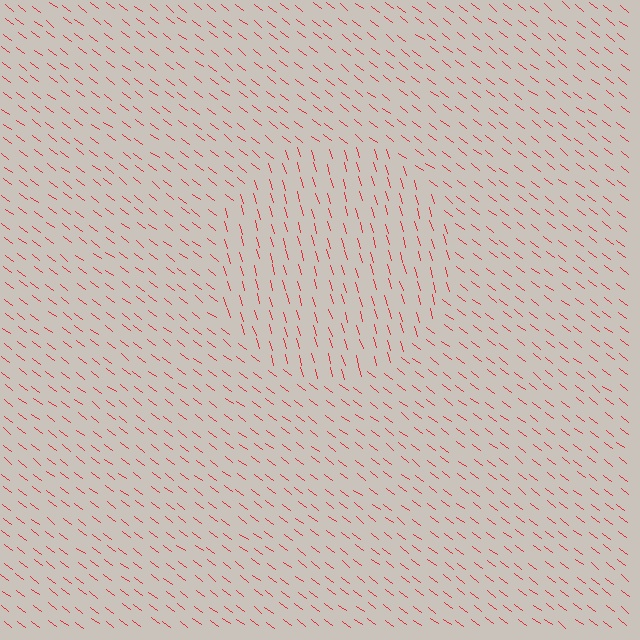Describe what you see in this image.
The image is filled with small red line segments. A circle region in the image has lines oriented differently from the surrounding lines, creating a visible texture boundary.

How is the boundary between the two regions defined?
The boundary is defined purely by a change in line orientation (approximately 36 degrees difference). All lines are the same color and thickness.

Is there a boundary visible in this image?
Yes, there is a texture boundary formed by a change in line orientation.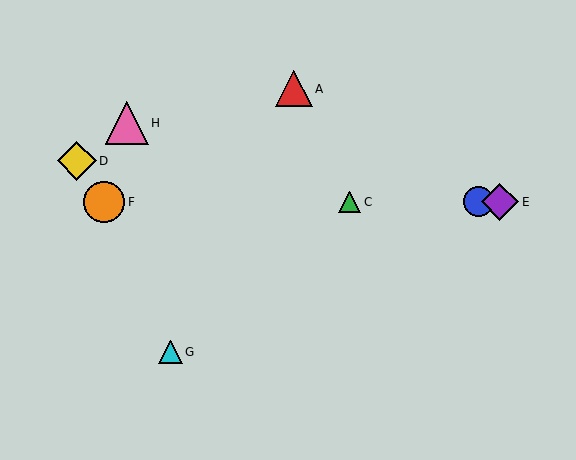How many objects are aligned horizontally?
4 objects (B, C, E, F) are aligned horizontally.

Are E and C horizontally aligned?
Yes, both are at y≈202.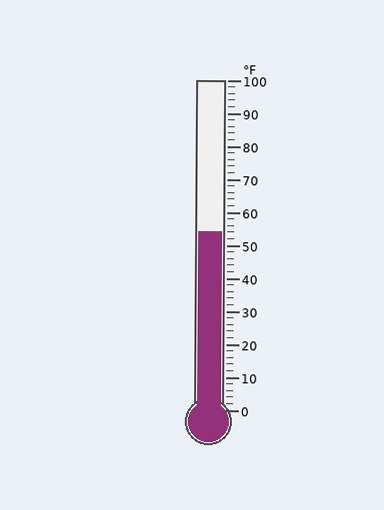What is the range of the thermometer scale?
The thermometer scale ranges from 0°F to 100°F.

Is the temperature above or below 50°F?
The temperature is above 50°F.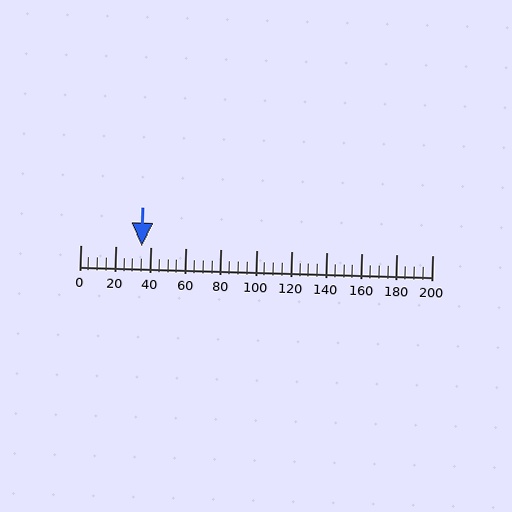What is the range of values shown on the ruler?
The ruler shows values from 0 to 200.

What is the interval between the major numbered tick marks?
The major tick marks are spaced 20 units apart.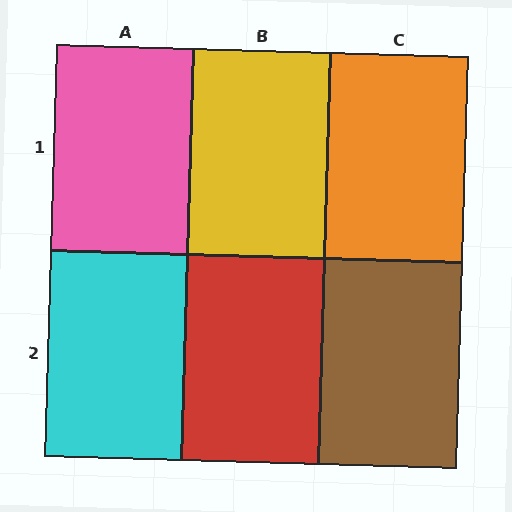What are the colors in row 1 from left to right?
Pink, yellow, orange.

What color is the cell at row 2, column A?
Cyan.